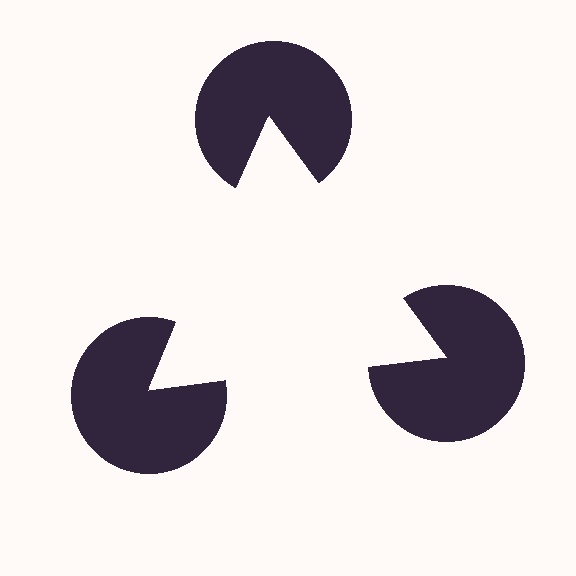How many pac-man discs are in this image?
There are 3 — one at each vertex of the illusory triangle.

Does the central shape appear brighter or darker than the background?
It typically appears slightly brighter than the background, even though no actual brightness change is drawn.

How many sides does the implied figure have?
3 sides.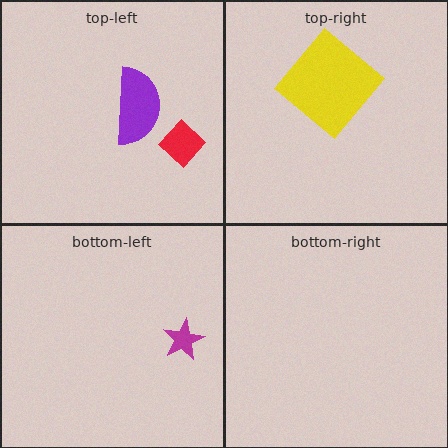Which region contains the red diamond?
The top-left region.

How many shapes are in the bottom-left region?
1.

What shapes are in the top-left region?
The purple semicircle, the red diamond.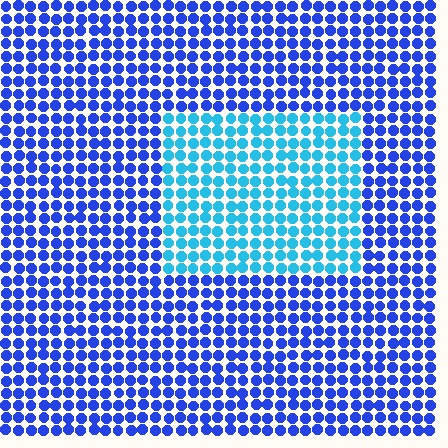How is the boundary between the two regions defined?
The boundary is defined purely by a slight shift in hue (about 39 degrees). Spacing, size, and orientation are identical on both sides.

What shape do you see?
I see a rectangle.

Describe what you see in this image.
The image is filled with small blue elements in a uniform arrangement. A rectangle-shaped region is visible where the elements are tinted to a slightly different hue, forming a subtle color boundary.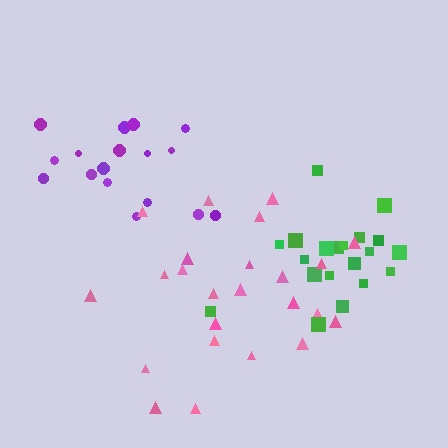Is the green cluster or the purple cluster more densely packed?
Green.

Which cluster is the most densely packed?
Green.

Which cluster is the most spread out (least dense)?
Purple.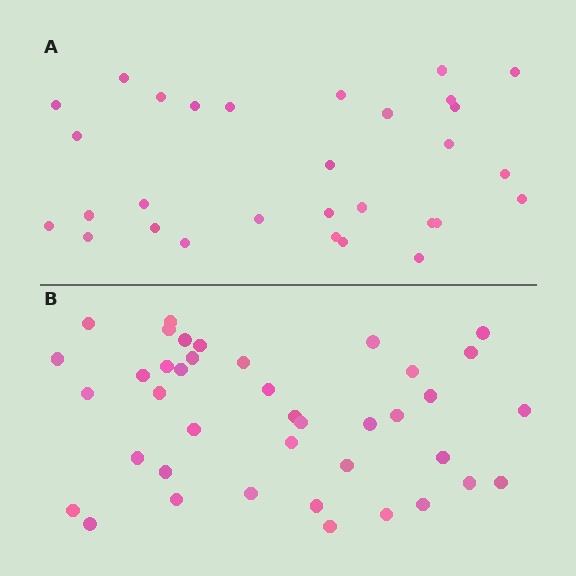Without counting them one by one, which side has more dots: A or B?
Region B (the bottom region) has more dots.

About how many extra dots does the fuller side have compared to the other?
Region B has roughly 10 or so more dots than region A.